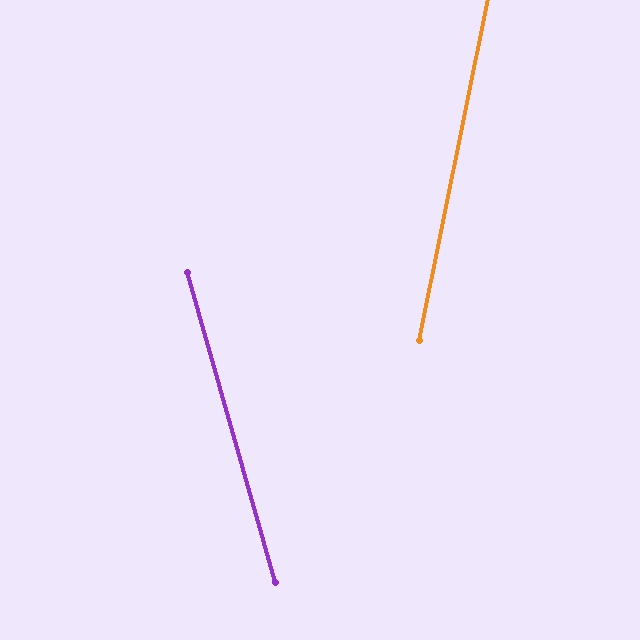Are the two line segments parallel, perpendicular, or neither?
Neither parallel nor perpendicular — they differ by about 27°.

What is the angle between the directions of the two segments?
Approximately 27 degrees.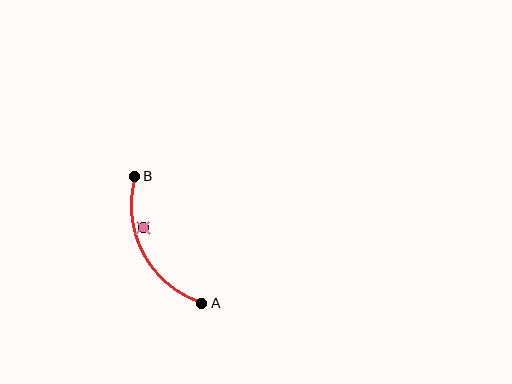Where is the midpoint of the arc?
The arc midpoint is the point on the curve farthest from the straight line joining A and B. It sits to the left of that line.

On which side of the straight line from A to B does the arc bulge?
The arc bulges to the left of the straight line connecting A and B.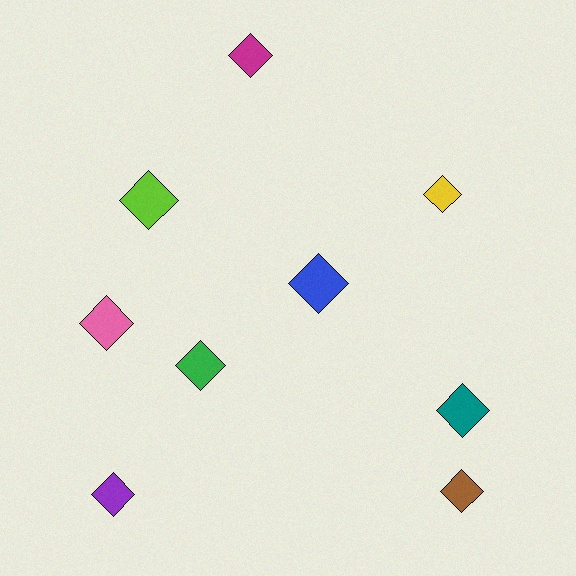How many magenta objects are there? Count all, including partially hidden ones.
There is 1 magenta object.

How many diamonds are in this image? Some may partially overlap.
There are 9 diamonds.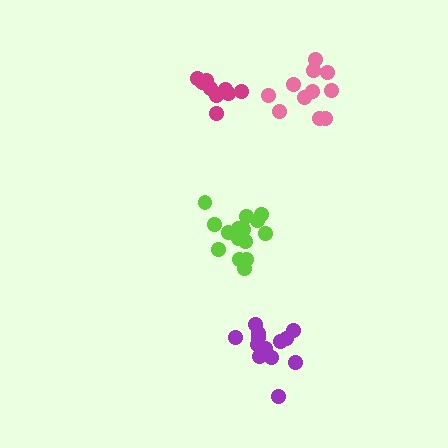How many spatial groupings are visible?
There are 4 spatial groupings.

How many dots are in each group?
Group 1: 15 dots, Group 2: 14 dots, Group 3: 9 dots, Group 4: 11 dots (49 total).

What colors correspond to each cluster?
The clusters are colored: lime, purple, magenta, pink.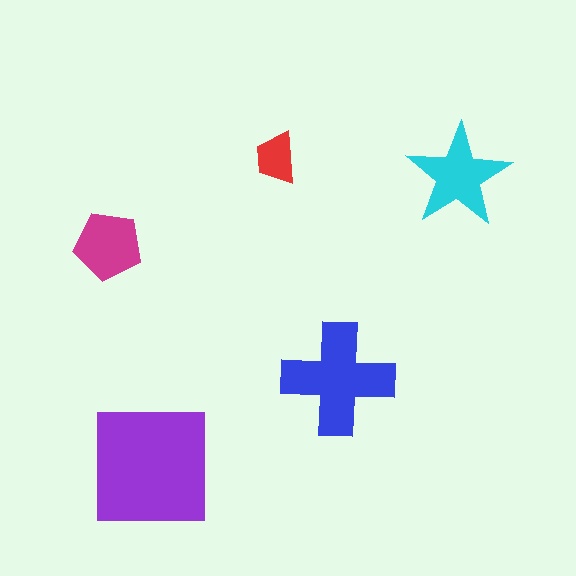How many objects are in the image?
There are 5 objects in the image.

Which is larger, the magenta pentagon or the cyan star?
The cyan star.